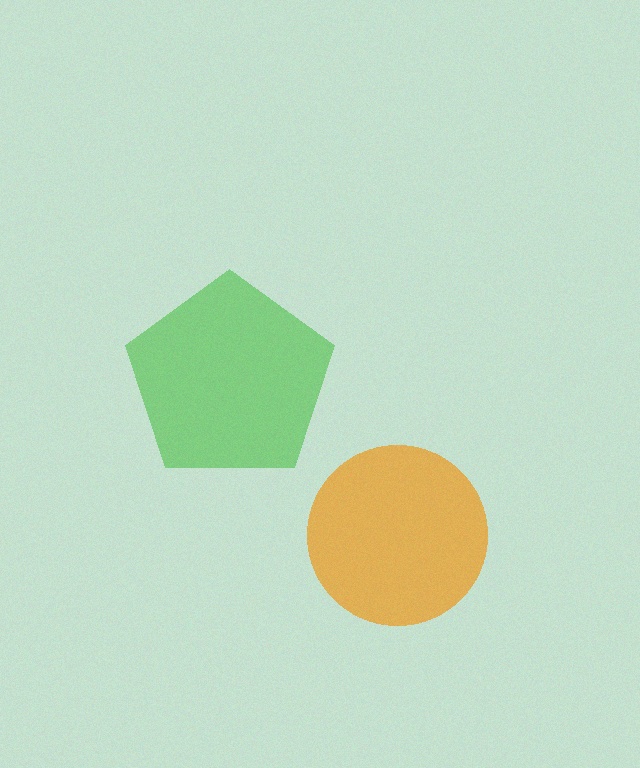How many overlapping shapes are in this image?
There are 2 overlapping shapes in the image.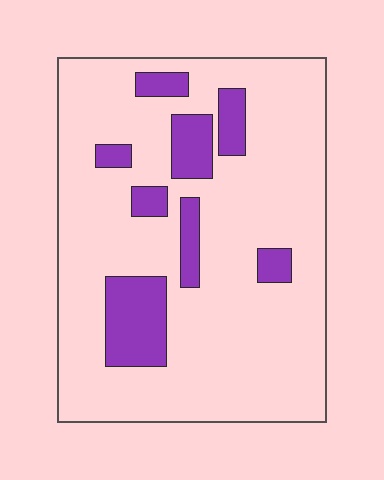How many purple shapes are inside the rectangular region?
8.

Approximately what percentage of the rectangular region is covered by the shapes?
Approximately 15%.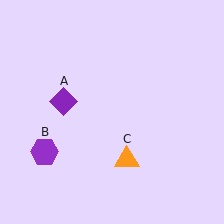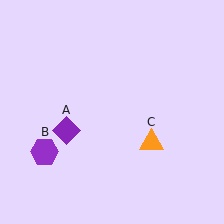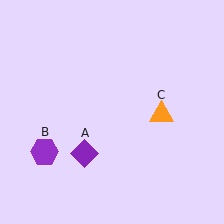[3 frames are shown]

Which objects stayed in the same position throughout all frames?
Purple hexagon (object B) remained stationary.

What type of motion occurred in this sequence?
The purple diamond (object A), orange triangle (object C) rotated counterclockwise around the center of the scene.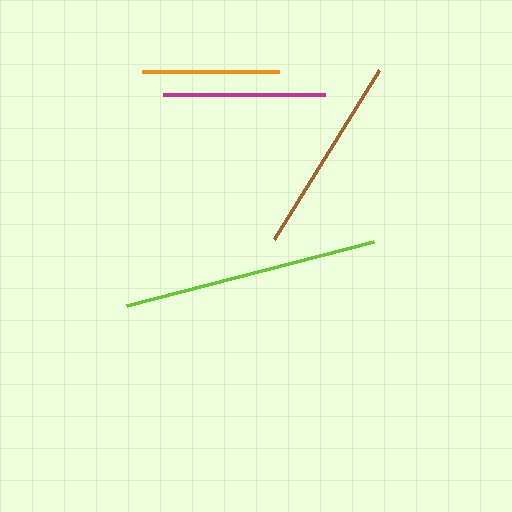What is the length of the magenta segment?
The magenta segment is approximately 162 pixels long.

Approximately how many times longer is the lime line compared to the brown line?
The lime line is approximately 1.3 times the length of the brown line.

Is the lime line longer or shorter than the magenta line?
The lime line is longer than the magenta line.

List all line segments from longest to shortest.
From longest to shortest: lime, brown, magenta, orange.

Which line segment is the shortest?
The orange line is the shortest at approximately 137 pixels.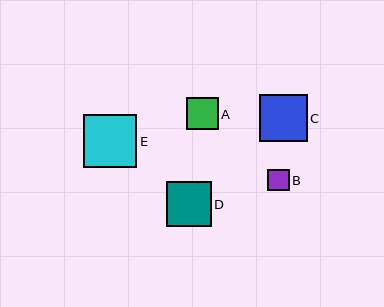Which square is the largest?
Square E is the largest with a size of approximately 53 pixels.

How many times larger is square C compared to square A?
Square C is approximately 1.5 times the size of square A.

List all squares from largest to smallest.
From largest to smallest: E, C, D, A, B.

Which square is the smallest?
Square B is the smallest with a size of approximately 21 pixels.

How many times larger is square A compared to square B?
Square A is approximately 1.5 times the size of square B.